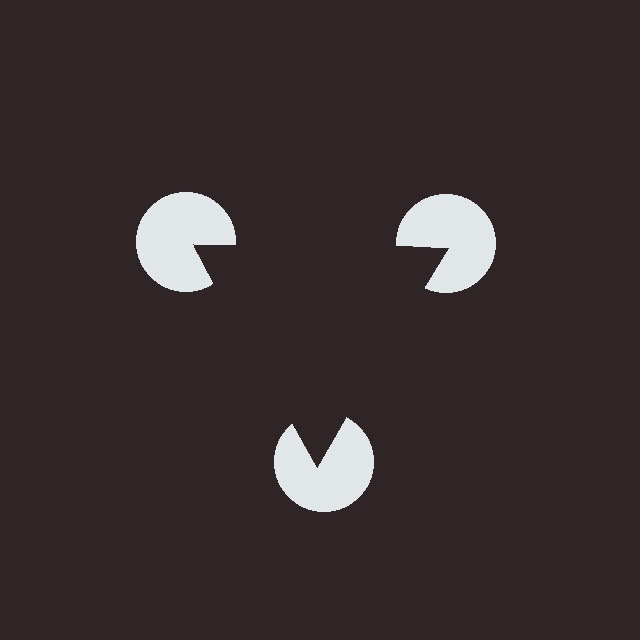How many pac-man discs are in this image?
There are 3 — one at each vertex of the illusory triangle.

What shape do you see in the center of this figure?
An illusory triangle — its edges are inferred from the aligned wedge cuts in the pac-man discs, not physically drawn.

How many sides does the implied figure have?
3 sides.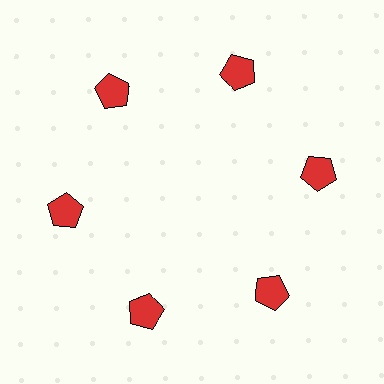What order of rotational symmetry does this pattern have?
This pattern has 6-fold rotational symmetry.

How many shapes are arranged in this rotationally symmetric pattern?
There are 6 shapes, arranged in 6 groups of 1.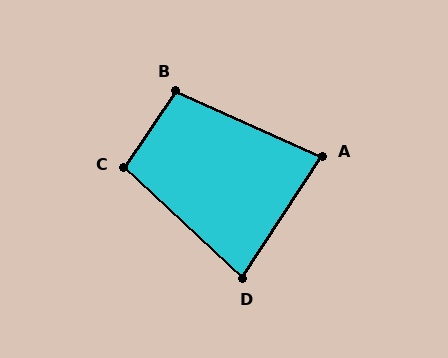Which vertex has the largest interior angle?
B, at approximately 100 degrees.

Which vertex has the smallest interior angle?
D, at approximately 80 degrees.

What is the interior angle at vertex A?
Approximately 81 degrees (acute).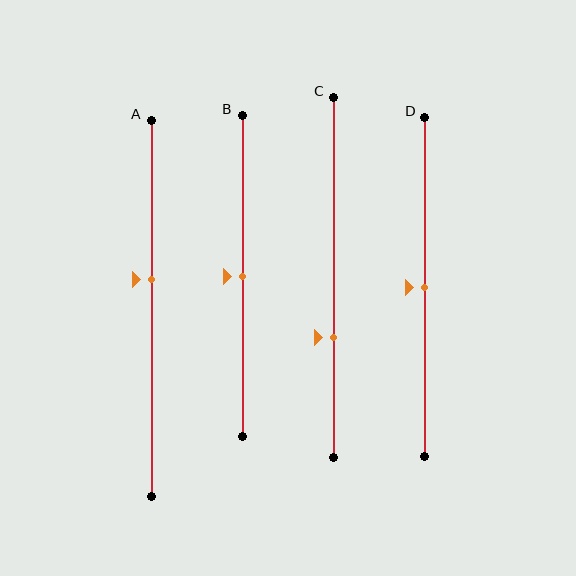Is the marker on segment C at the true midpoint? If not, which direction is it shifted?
No, the marker on segment C is shifted downward by about 17% of the segment length.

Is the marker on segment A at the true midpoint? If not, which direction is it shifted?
No, the marker on segment A is shifted upward by about 8% of the segment length.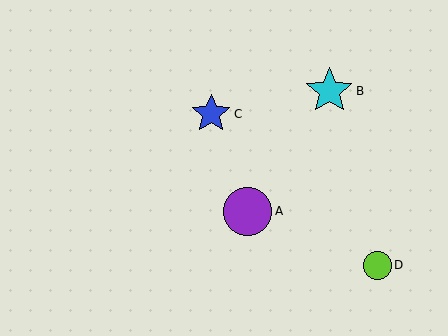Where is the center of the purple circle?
The center of the purple circle is at (248, 211).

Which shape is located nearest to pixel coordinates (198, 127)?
The blue star (labeled C) at (211, 114) is nearest to that location.